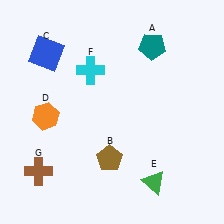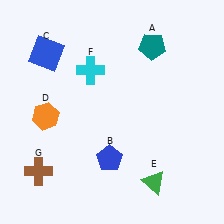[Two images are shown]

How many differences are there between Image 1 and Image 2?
There is 1 difference between the two images.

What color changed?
The pentagon (B) changed from brown in Image 1 to blue in Image 2.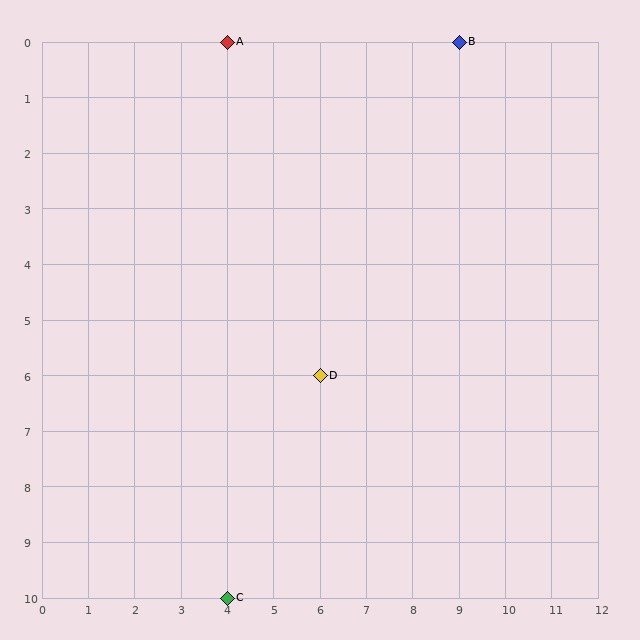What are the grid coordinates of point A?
Point A is at grid coordinates (4, 0).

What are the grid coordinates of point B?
Point B is at grid coordinates (9, 0).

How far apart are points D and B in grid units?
Points D and B are 3 columns and 6 rows apart (about 6.7 grid units diagonally).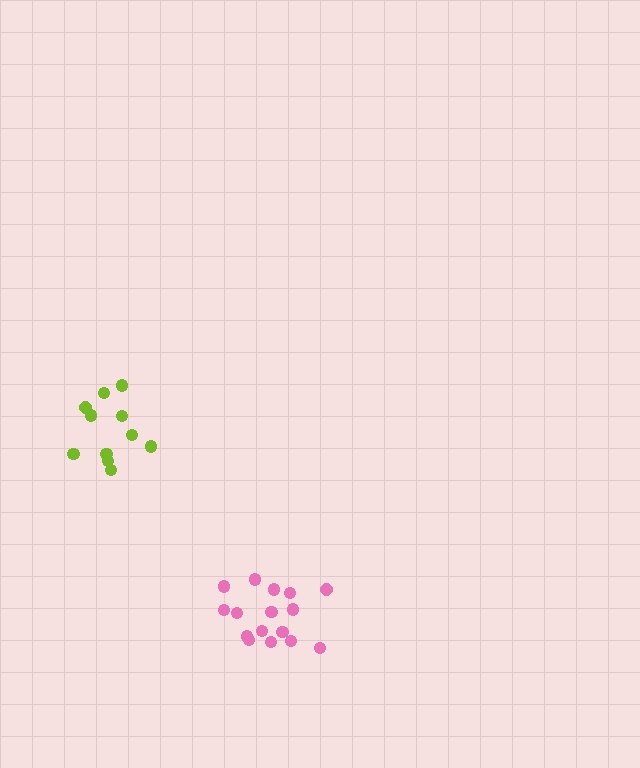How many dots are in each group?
Group 1: 11 dots, Group 2: 16 dots (27 total).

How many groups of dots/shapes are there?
There are 2 groups.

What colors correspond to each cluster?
The clusters are colored: lime, pink.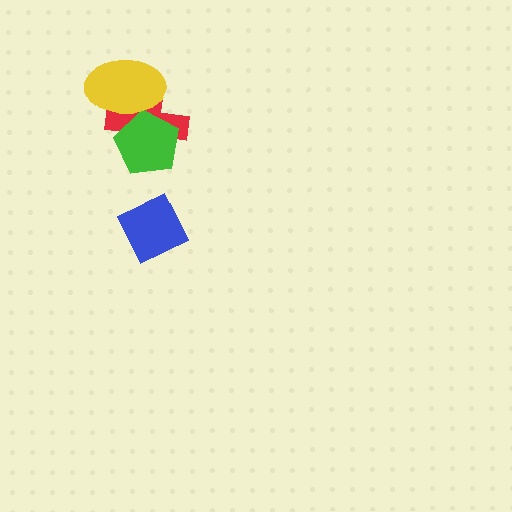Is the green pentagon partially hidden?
Yes, it is partially covered by another shape.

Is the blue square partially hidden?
No, no other shape covers it.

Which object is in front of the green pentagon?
The yellow ellipse is in front of the green pentagon.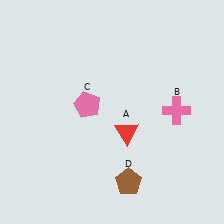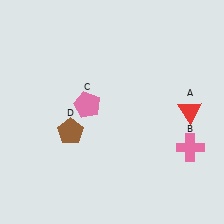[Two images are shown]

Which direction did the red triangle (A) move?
The red triangle (A) moved right.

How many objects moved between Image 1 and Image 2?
3 objects moved between the two images.